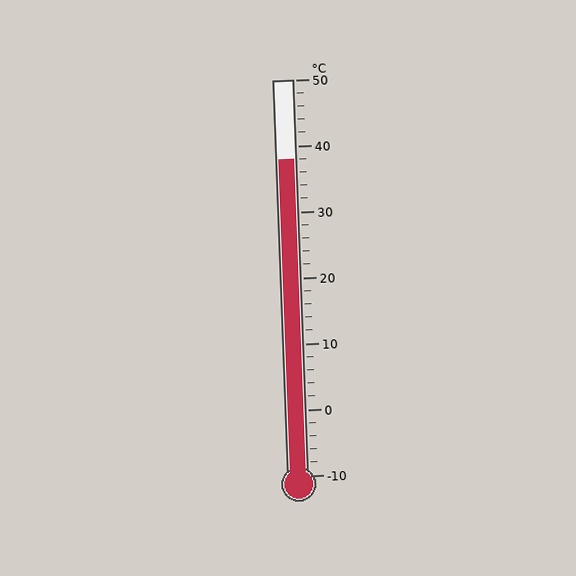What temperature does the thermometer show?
The thermometer shows approximately 38°C.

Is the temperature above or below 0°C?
The temperature is above 0°C.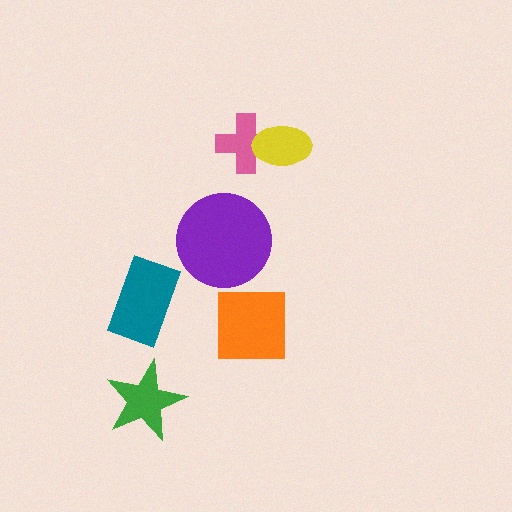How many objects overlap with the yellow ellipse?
1 object overlaps with the yellow ellipse.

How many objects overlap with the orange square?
0 objects overlap with the orange square.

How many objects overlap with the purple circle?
0 objects overlap with the purple circle.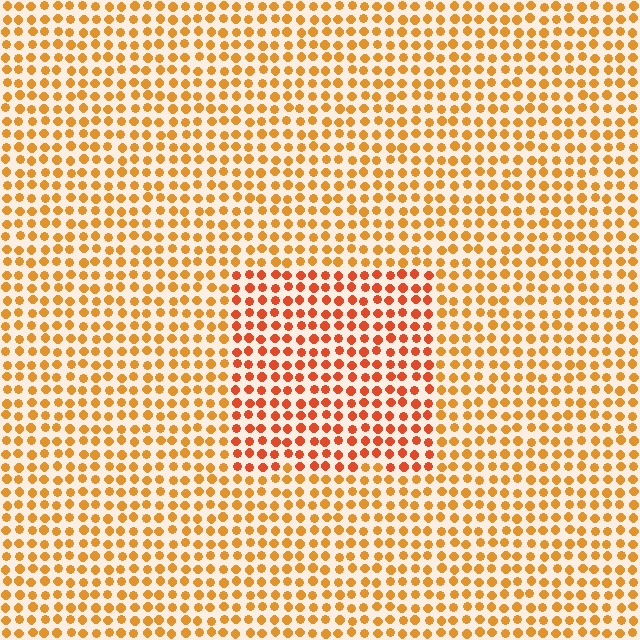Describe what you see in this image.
The image is filled with small orange elements in a uniform arrangement. A rectangle-shaped region is visible where the elements are tinted to a slightly different hue, forming a subtle color boundary.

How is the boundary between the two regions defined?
The boundary is defined purely by a slight shift in hue (about 25 degrees). Spacing, size, and orientation are identical on both sides.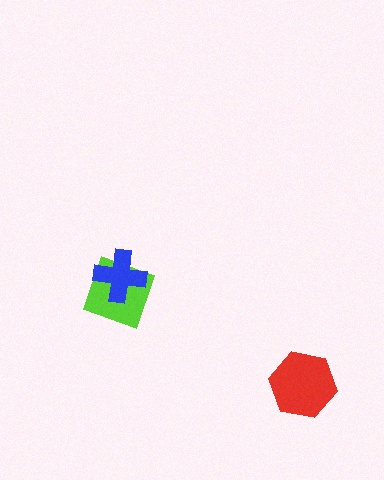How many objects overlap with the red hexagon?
0 objects overlap with the red hexagon.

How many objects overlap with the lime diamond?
1 object overlaps with the lime diamond.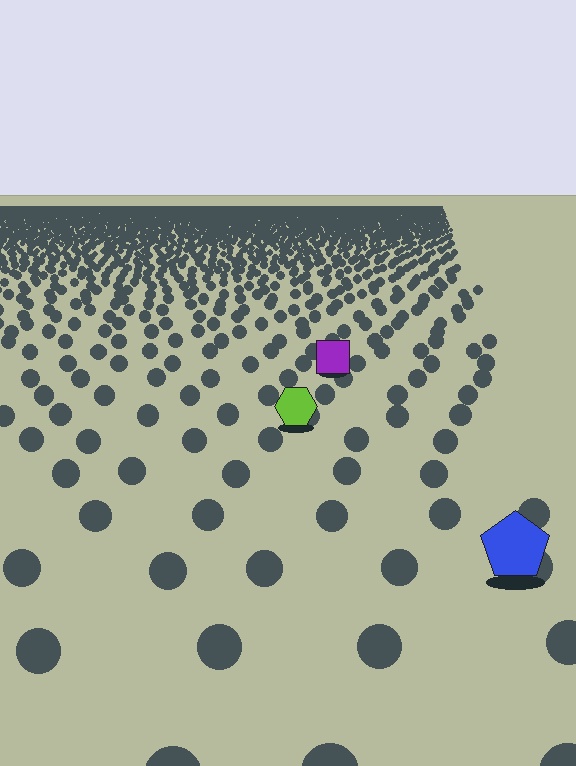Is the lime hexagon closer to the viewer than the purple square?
Yes. The lime hexagon is closer — you can tell from the texture gradient: the ground texture is coarser near it.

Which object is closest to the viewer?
The blue pentagon is closest. The texture marks near it are larger and more spread out.